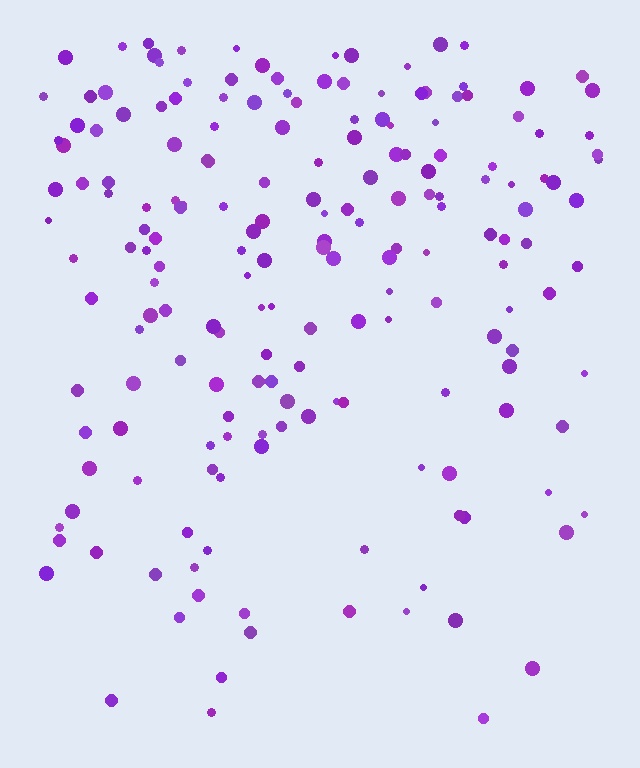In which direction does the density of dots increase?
From bottom to top, with the top side densest.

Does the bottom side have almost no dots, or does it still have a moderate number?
Still a moderate number, just noticeably fewer than the top.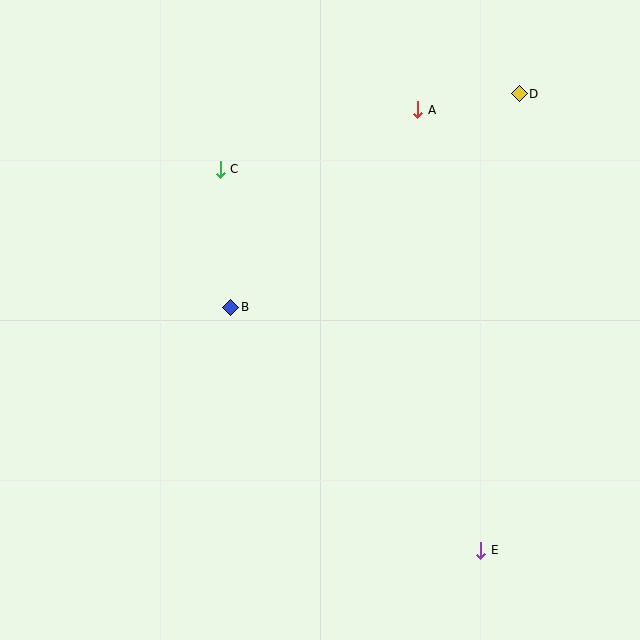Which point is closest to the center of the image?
Point B at (230, 307) is closest to the center.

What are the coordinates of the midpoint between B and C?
The midpoint between B and C is at (225, 238).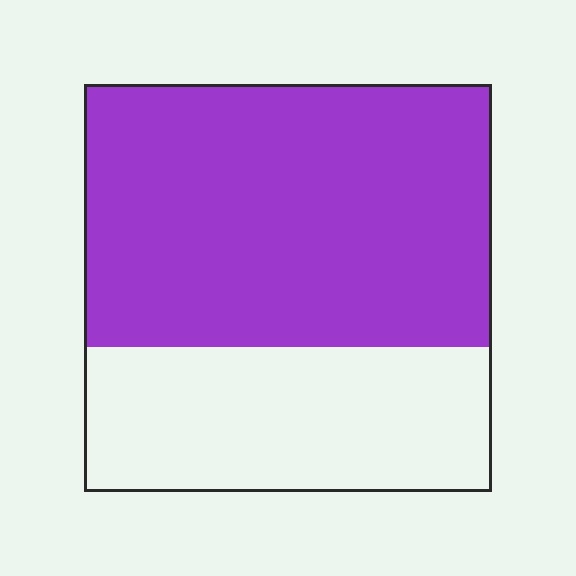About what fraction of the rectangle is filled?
About five eighths (5/8).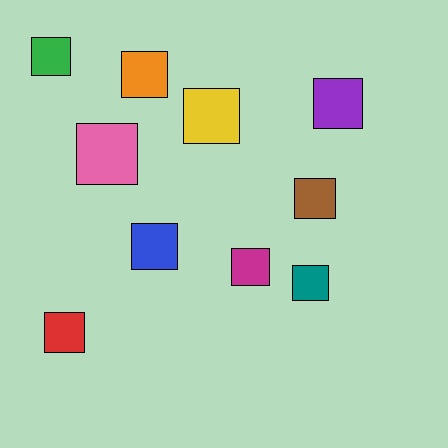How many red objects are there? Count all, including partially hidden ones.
There is 1 red object.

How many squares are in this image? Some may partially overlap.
There are 10 squares.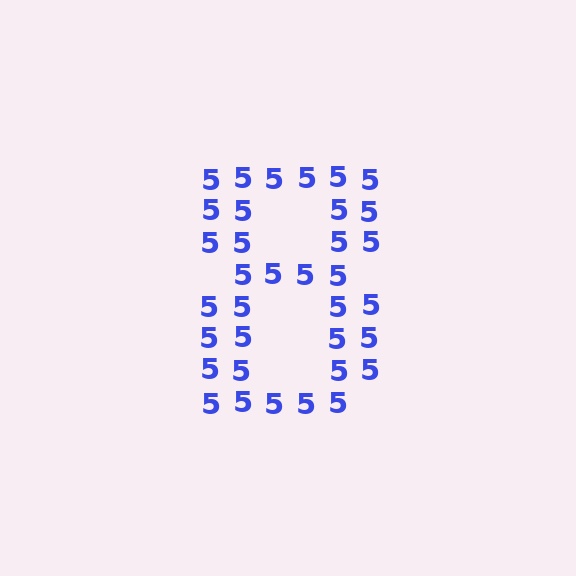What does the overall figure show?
The overall figure shows the digit 8.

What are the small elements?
The small elements are digit 5's.